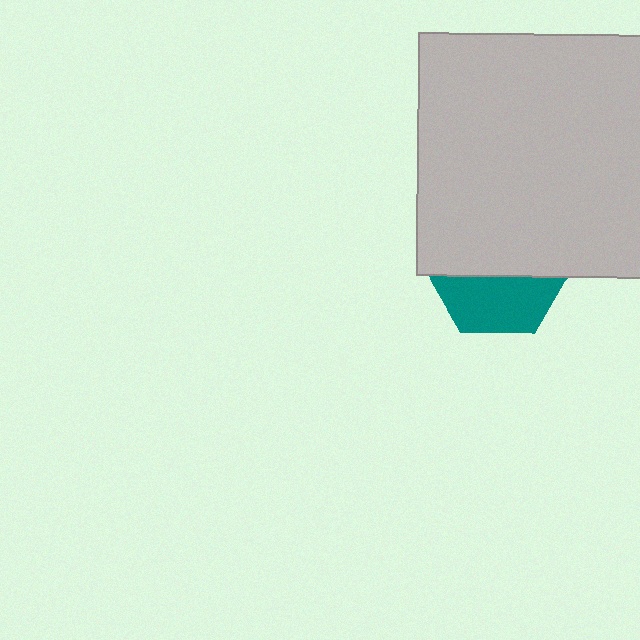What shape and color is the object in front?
The object in front is a light gray square.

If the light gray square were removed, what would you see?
You would see the complete teal hexagon.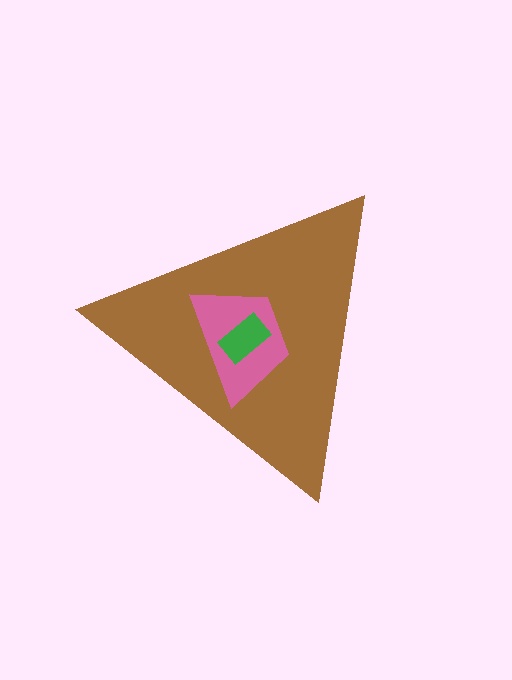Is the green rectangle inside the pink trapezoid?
Yes.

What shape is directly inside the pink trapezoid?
The green rectangle.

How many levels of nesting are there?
3.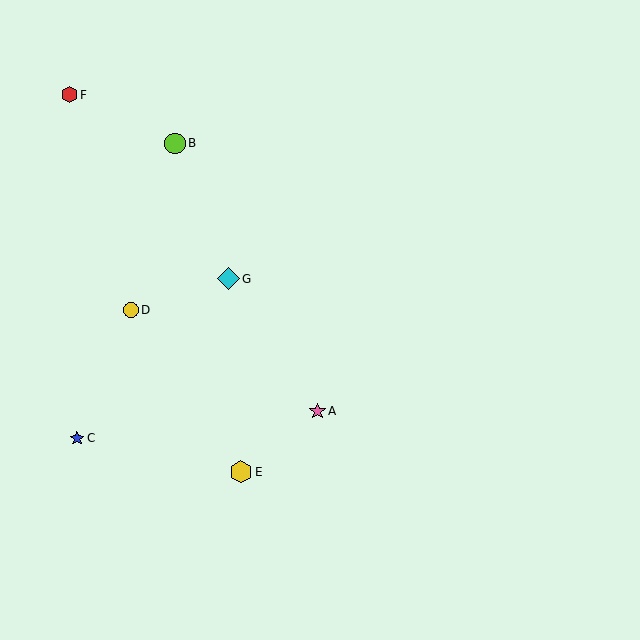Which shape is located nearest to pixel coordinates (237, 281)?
The cyan diamond (labeled G) at (228, 279) is nearest to that location.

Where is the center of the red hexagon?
The center of the red hexagon is at (69, 95).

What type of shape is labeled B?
Shape B is a lime circle.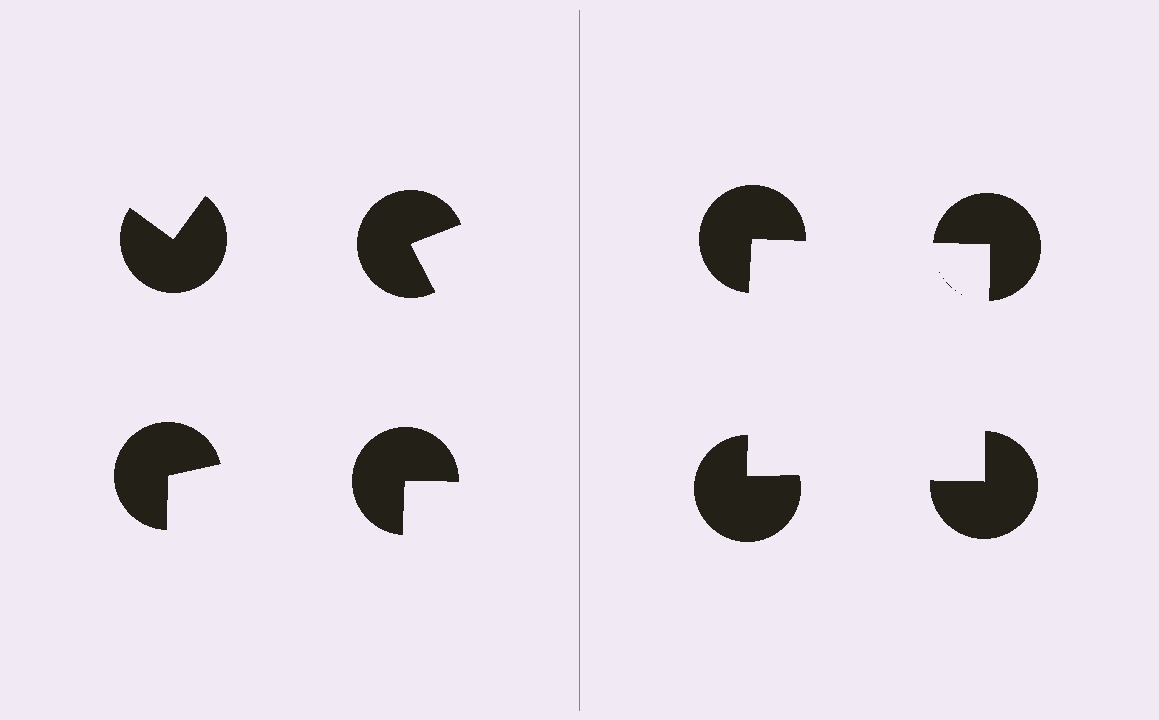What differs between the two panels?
The pac-man discs are positioned identically on both sides; only the wedge orientations differ. On the right they align to a square; on the left they are misaligned.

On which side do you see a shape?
An illusory square appears on the right side. On the left side the wedge cuts are rotated, so no coherent shape forms.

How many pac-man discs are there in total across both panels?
8 — 4 on each side.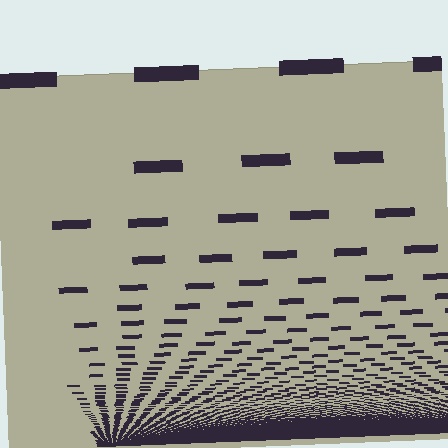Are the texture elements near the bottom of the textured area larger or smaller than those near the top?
Smaller. The gradient is inverted — elements near the bottom are smaller and denser.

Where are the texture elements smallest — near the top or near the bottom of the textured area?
Near the bottom.